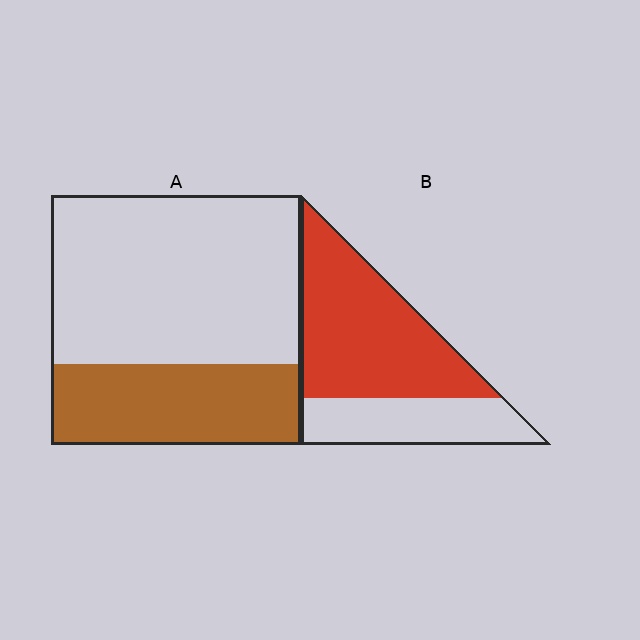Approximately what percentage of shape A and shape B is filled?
A is approximately 30% and B is approximately 65%.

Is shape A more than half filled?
No.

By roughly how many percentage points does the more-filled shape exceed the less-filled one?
By roughly 35 percentage points (B over A).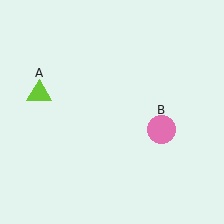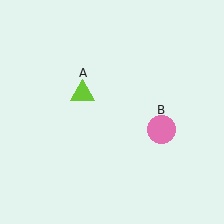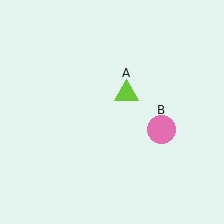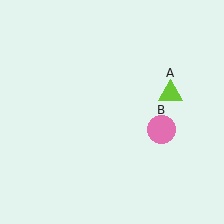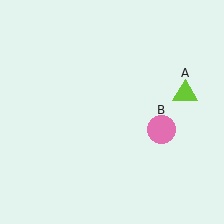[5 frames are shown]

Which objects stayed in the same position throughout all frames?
Pink circle (object B) remained stationary.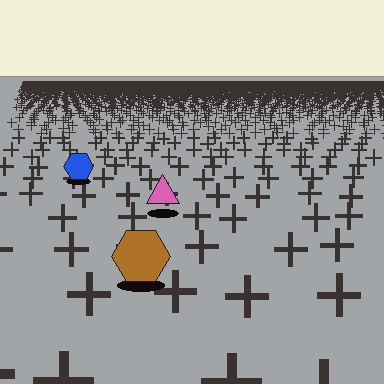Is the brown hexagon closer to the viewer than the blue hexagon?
Yes. The brown hexagon is closer — you can tell from the texture gradient: the ground texture is coarser near it.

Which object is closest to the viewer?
The brown hexagon is closest. The texture marks near it are larger and more spread out.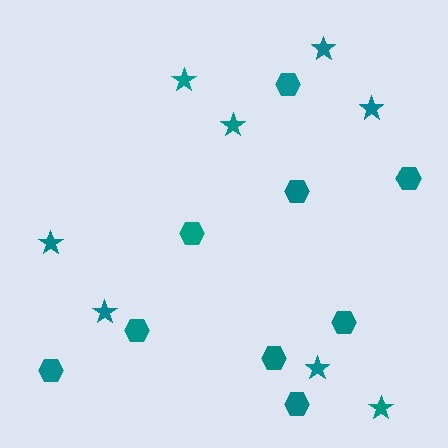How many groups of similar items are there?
There are 2 groups: one group of stars (8) and one group of hexagons (9).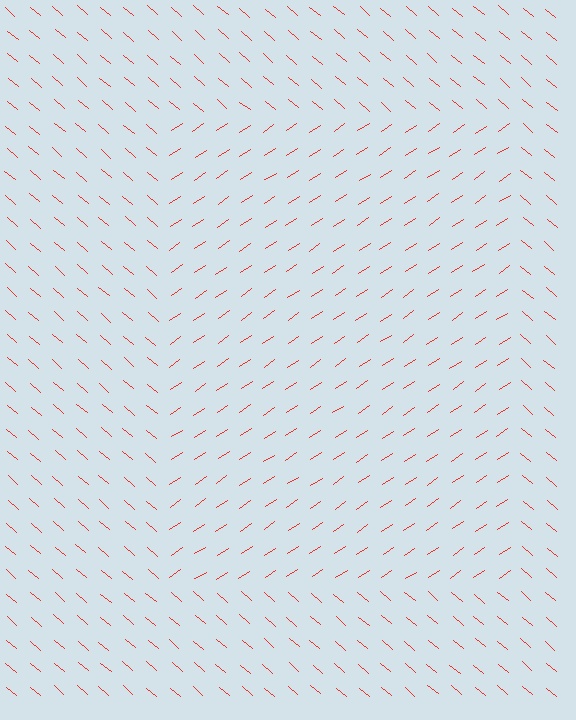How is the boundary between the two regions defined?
The boundary is defined purely by a change in line orientation (approximately 74 degrees difference). All lines are the same color and thickness.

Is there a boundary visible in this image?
Yes, there is a texture boundary formed by a change in line orientation.